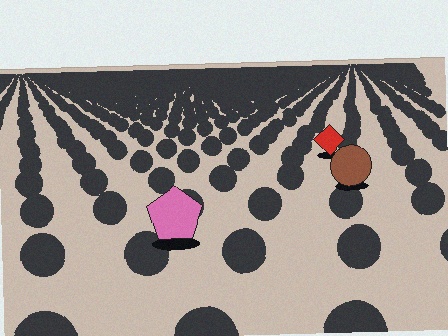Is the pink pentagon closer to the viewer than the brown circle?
Yes. The pink pentagon is closer — you can tell from the texture gradient: the ground texture is coarser near it.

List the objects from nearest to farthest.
From nearest to farthest: the pink pentagon, the brown circle, the red diamond.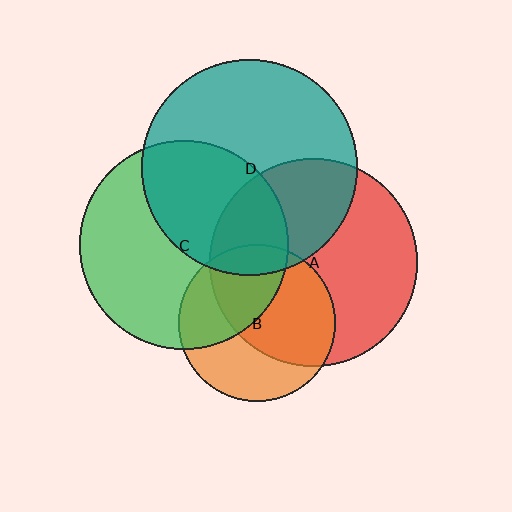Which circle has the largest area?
Circle D (teal).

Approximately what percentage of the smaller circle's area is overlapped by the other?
Approximately 60%.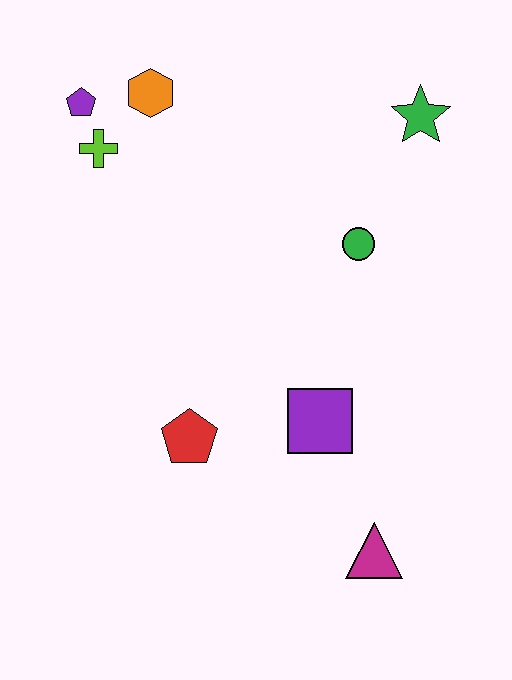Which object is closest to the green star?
The green circle is closest to the green star.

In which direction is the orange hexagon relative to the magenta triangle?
The orange hexagon is above the magenta triangle.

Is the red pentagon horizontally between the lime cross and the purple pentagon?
No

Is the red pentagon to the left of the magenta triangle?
Yes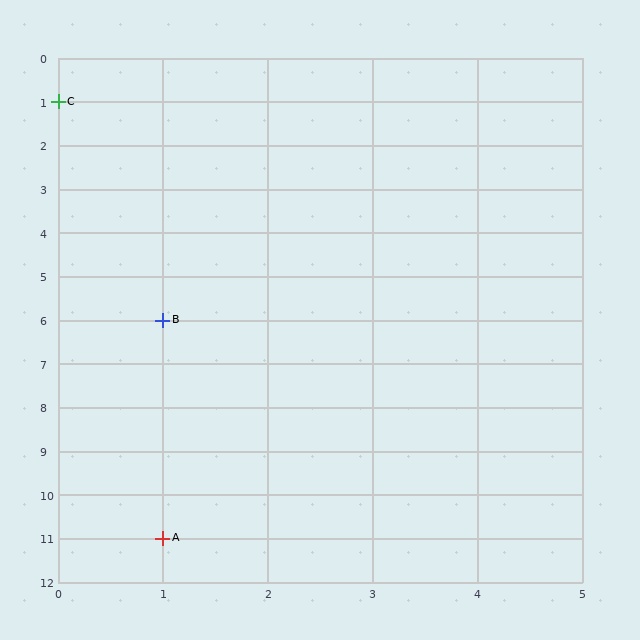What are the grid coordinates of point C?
Point C is at grid coordinates (0, 1).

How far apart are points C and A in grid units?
Points C and A are 1 column and 10 rows apart (about 10.0 grid units diagonally).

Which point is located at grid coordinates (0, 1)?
Point C is at (0, 1).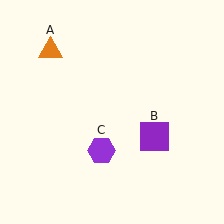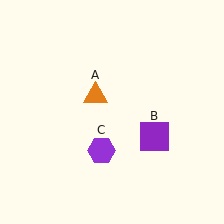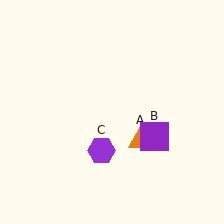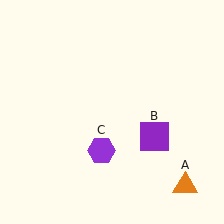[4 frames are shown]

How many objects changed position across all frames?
1 object changed position: orange triangle (object A).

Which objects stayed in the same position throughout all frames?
Purple square (object B) and purple hexagon (object C) remained stationary.